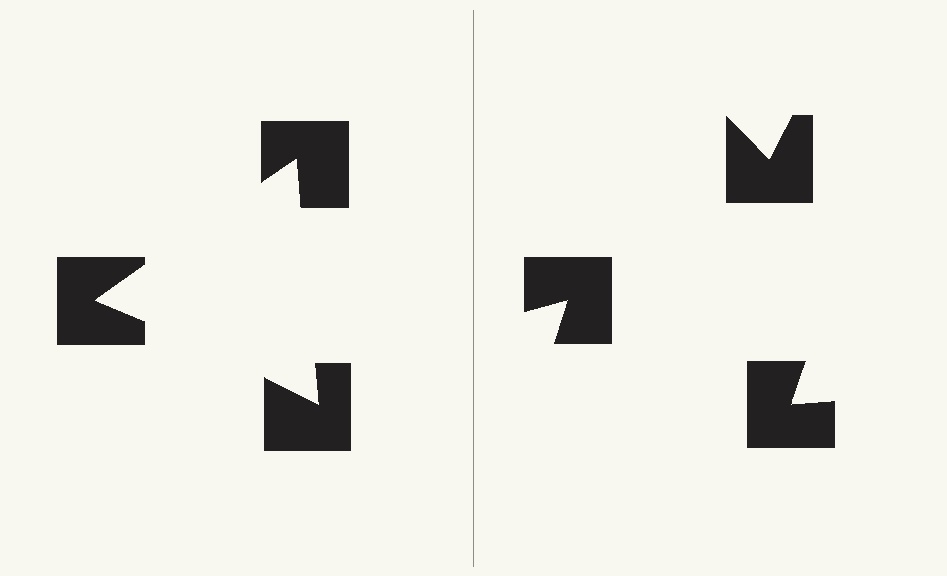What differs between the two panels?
The notched squares are positioned identically on both sides; only the wedge orientations differ. On the left they align to a triangle; on the right they are misaligned.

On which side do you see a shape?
An illusory triangle appears on the left side. On the right side the wedge cuts are rotated, so no coherent shape forms.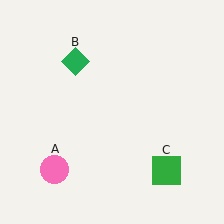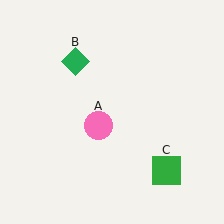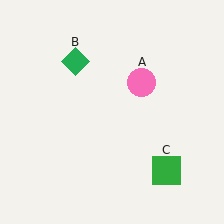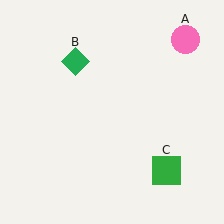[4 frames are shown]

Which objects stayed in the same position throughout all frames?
Green diamond (object B) and green square (object C) remained stationary.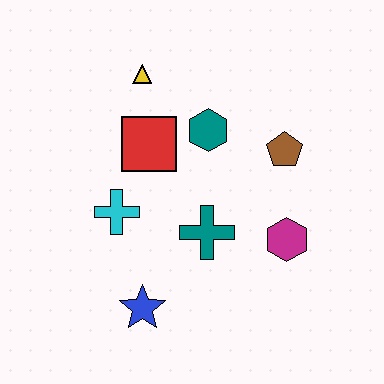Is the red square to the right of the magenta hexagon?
No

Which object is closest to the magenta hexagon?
The teal cross is closest to the magenta hexagon.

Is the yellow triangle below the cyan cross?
No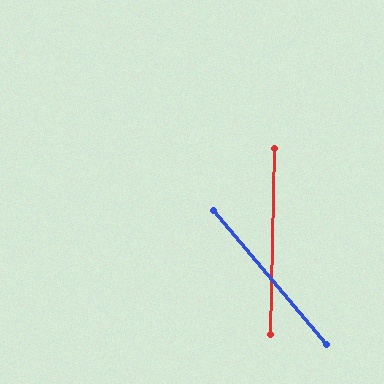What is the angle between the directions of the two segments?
Approximately 41 degrees.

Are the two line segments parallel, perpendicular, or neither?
Neither parallel nor perpendicular — they differ by about 41°.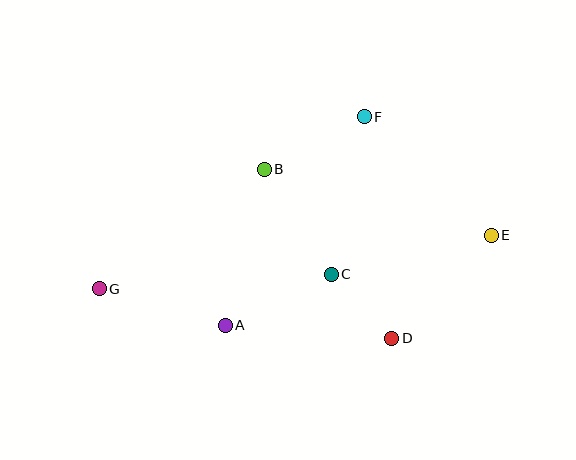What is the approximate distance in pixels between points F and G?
The distance between F and G is approximately 316 pixels.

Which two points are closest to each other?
Points C and D are closest to each other.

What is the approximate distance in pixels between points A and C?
The distance between A and C is approximately 118 pixels.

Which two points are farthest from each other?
Points E and G are farthest from each other.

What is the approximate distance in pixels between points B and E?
The distance between B and E is approximately 237 pixels.